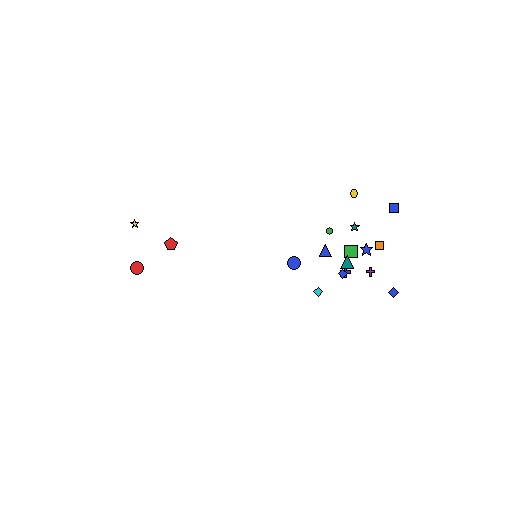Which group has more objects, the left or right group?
The right group.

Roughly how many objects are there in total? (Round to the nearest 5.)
Roughly 20 objects in total.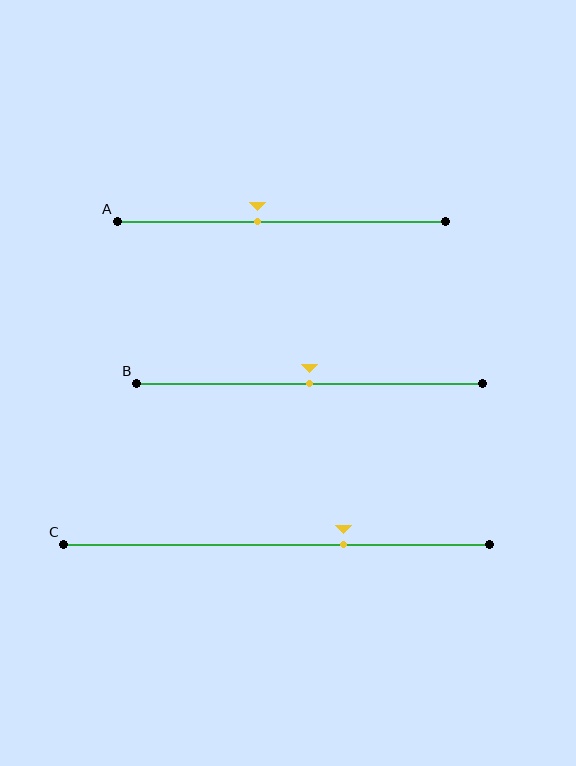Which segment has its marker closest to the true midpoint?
Segment B has its marker closest to the true midpoint.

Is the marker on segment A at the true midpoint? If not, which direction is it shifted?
No, the marker on segment A is shifted to the left by about 7% of the segment length.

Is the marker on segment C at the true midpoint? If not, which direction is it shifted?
No, the marker on segment C is shifted to the right by about 16% of the segment length.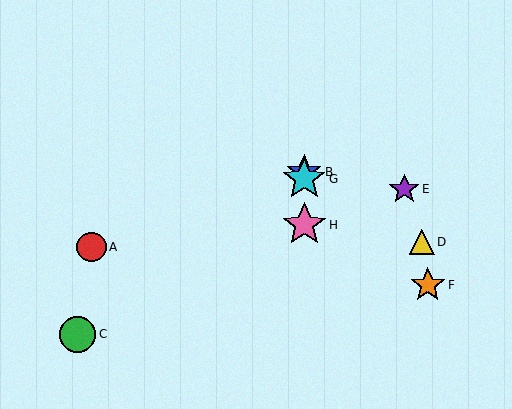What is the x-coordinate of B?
Object B is at x≈304.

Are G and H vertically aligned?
Yes, both are at x≈304.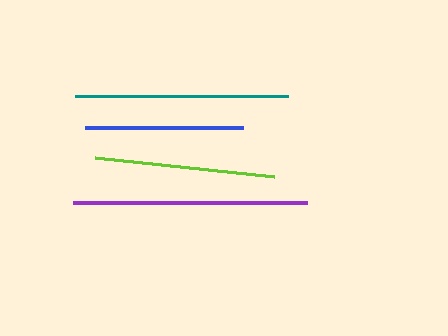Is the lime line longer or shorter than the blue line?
The lime line is longer than the blue line.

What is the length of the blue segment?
The blue segment is approximately 158 pixels long.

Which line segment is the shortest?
The blue line is the shortest at approximately 158 pixels.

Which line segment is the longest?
The purple line is the longest at approximately 233 pixels.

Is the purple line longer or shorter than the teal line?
The purple line is longer than the teal line.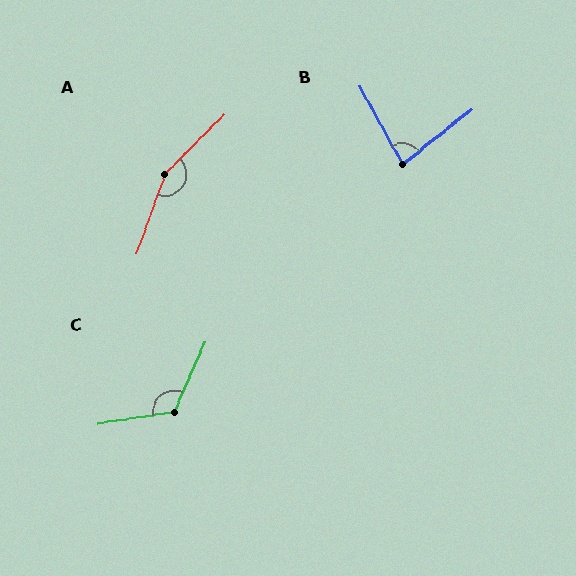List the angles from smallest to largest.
B (80°), C (122°), A (155°).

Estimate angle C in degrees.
Approximately 122 degrees.